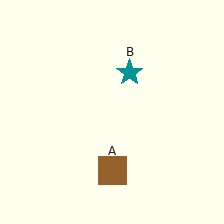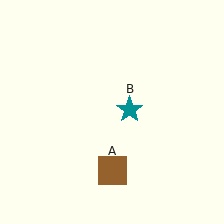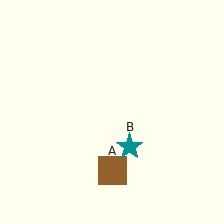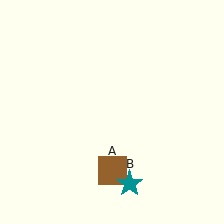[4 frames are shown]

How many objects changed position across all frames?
1 object changed position: teal star (object B).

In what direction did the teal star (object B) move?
The teal star (object B) moved down.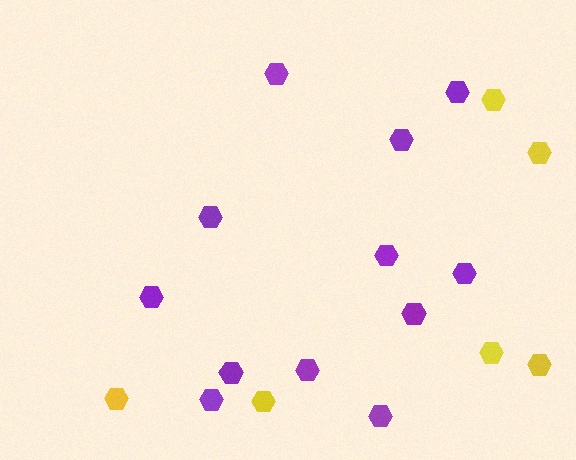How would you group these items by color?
There are 2 groups: one group of yellow hexagons (6) and one group of purple hexagons (12).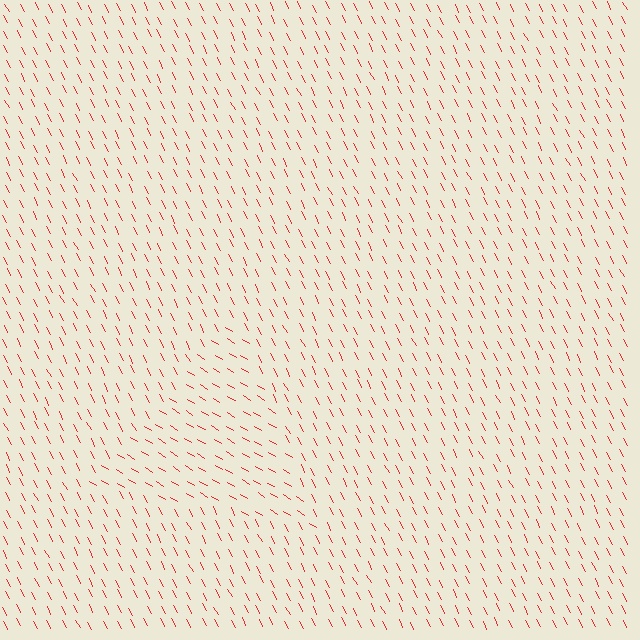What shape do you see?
I see a triangle.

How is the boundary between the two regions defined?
The boundary is defined purely by a change in line orientation (approximately 31 degrees difference). All lines are the same color and thickness.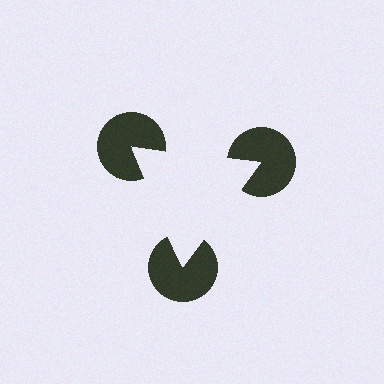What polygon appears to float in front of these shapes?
An illusory triangle — its edges are inferred from the aligned wedge cuts in the pac-man discs, not physically drawn.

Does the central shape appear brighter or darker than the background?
It typically appears slightly brighter than the background, even though no actual brightness change is drawn.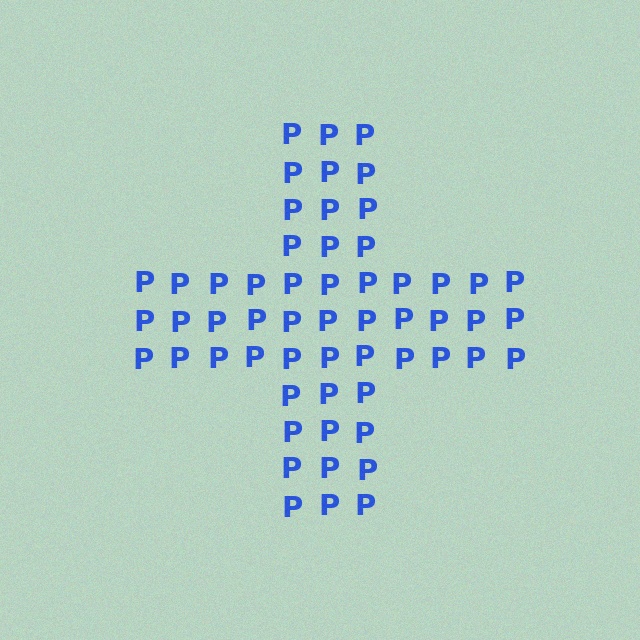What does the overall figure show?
The overall figure shows a cross.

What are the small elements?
The small elements are letter P's.